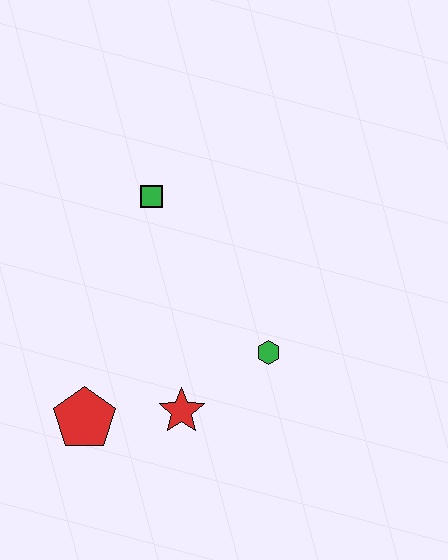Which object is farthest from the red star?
The green square is farthest from the red star.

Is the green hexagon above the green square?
No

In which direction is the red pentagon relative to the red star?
The red pentagon is to the left of the red star.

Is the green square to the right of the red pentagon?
Yes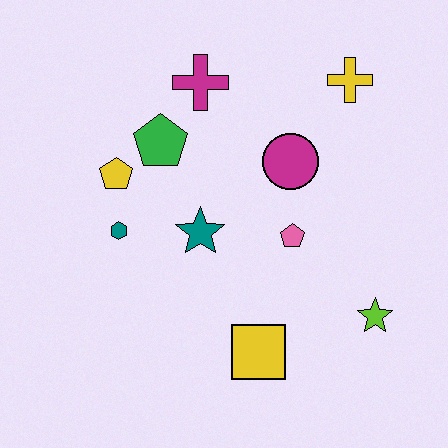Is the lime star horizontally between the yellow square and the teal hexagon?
No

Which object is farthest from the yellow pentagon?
The lime star is farthest from the yellow pentagon.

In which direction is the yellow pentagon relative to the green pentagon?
The yellow pentagon is to the left of the green pentagon.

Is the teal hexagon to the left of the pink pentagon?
Yes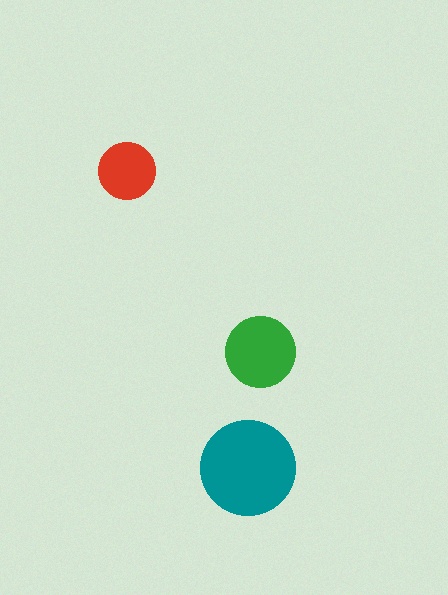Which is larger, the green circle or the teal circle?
The teal one.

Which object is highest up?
The red circle is topmost.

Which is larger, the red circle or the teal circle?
The teal one.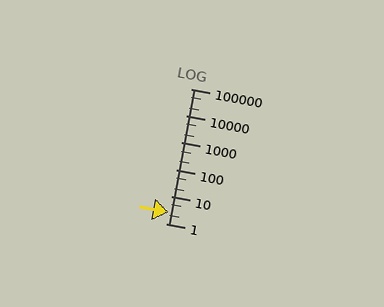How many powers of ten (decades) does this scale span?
The scale spans 5 decades, from 1 to 100000.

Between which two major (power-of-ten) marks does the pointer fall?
The pointer is between 1 and 10.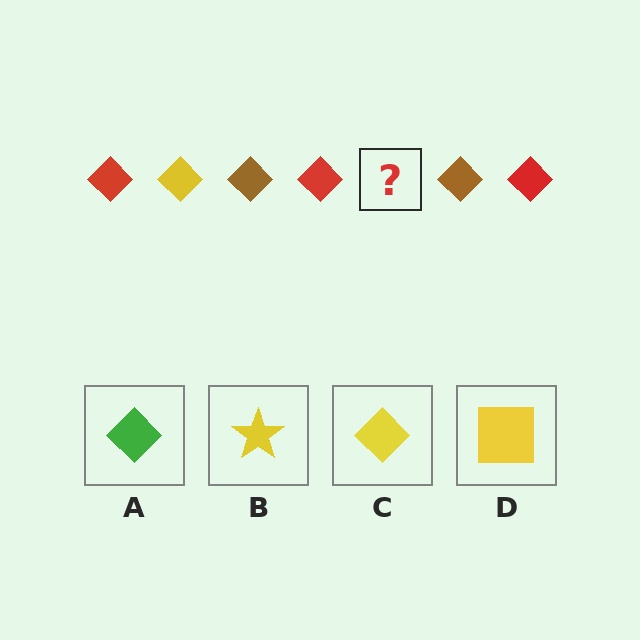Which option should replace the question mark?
Option C.